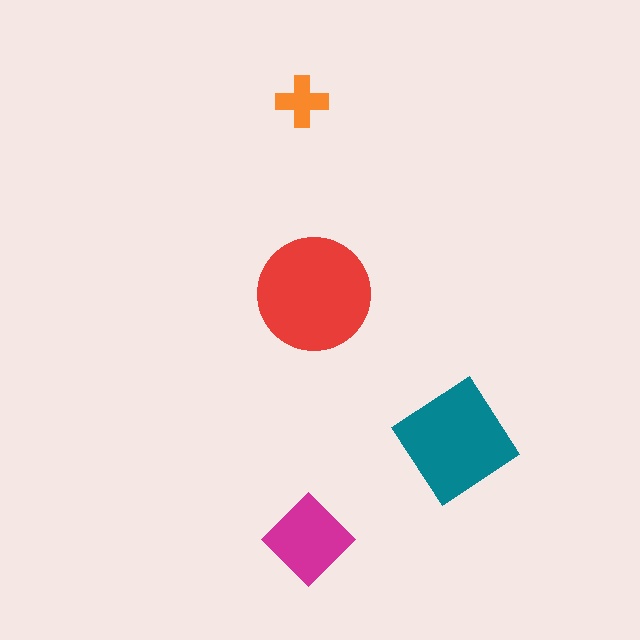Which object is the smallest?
The orange cross.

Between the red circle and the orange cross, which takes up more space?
The red circle.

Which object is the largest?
The red circle.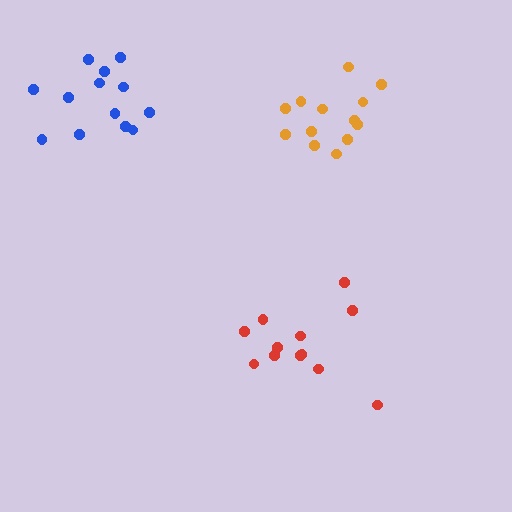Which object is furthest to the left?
The blue cluster is leftmost.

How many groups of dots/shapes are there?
There are 3 groups.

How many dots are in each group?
Group 1: 12 dots, Group 2: 13 dots, Group 3: 13 dots (38 total).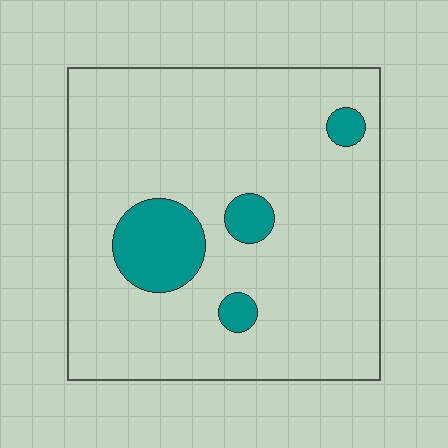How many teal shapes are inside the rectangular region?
4.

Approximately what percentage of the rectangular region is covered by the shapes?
Approximately 10%.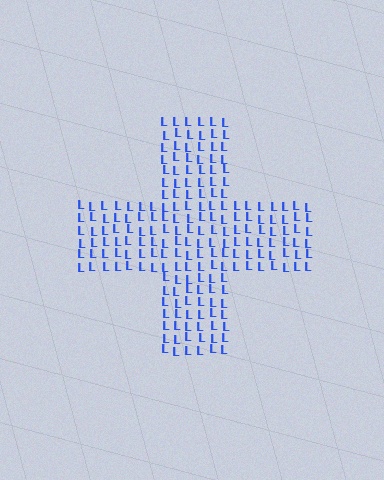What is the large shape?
The large shape is a cross.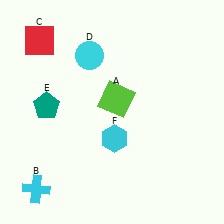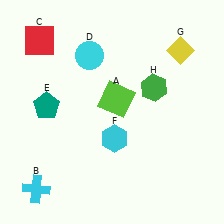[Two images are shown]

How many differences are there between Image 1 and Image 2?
There are 2 differences between the two images.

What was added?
A yellow diamond (G), a green hexagon (H) were added in Image 2.